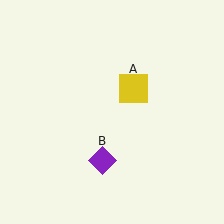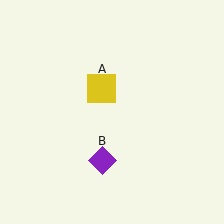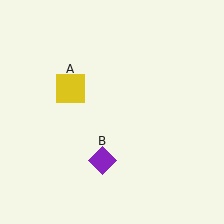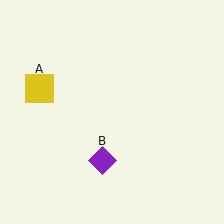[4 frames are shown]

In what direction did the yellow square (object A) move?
The yellow square (object A) moved left.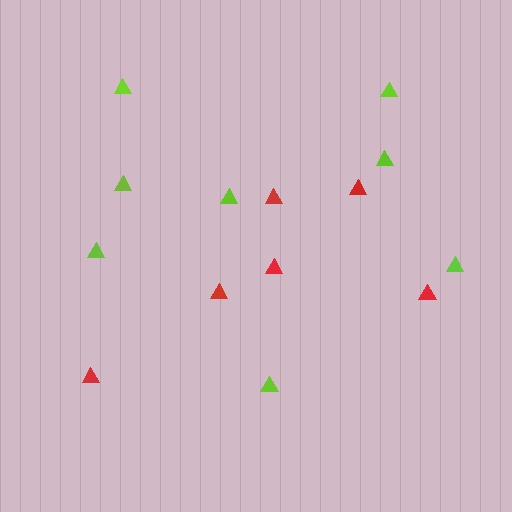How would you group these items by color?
There are 2 groups: one group of red triangles (6) and one group of lime triangles (8).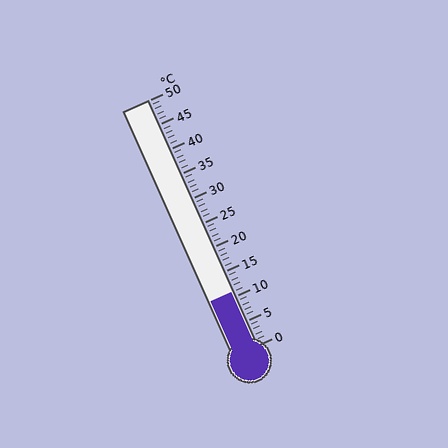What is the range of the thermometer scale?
The thermometer scale ranges from 0°C to 50°C.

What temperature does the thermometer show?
The thermometer shows approximately 11°C.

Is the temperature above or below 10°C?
The temperature is above 10°C.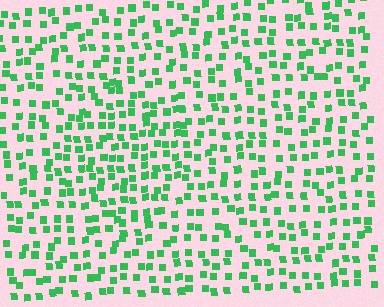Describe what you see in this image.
The image contains small green elements arranged at two different densities. A diamond-shaped region is visible where the elements are more densely packed than the surrounding area.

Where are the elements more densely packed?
The elements are more densely packed inside the diamond boundary.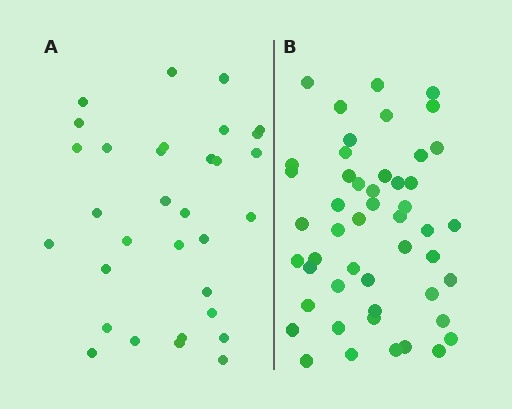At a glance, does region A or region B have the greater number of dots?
Region B (the right region) has more dots.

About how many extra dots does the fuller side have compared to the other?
Region B has approximately 15 more dots than region A.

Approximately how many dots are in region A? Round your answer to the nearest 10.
About 30 dots. (The exact count is 32, which rounds to 30.)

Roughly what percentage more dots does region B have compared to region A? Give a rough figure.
About 55% more.